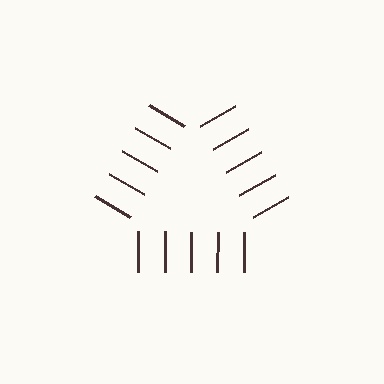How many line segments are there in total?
15 — 5 along each of the 3 edges.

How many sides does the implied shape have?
3 sides — the line-ends trace a triangle.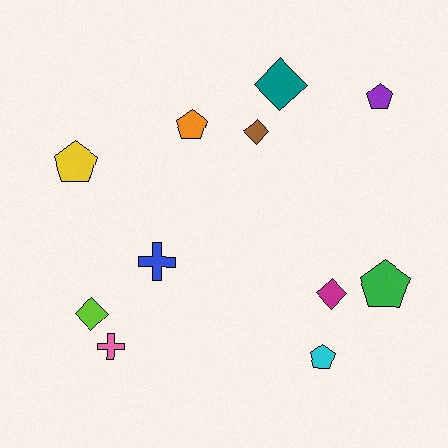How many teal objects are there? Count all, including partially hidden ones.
There is 1 teal object.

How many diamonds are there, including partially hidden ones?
There are 4 diamonds.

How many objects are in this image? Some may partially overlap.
There are 11 objects.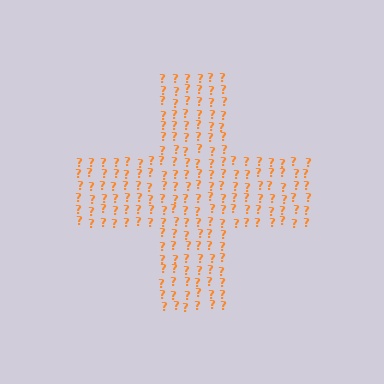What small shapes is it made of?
It is made of small question marks.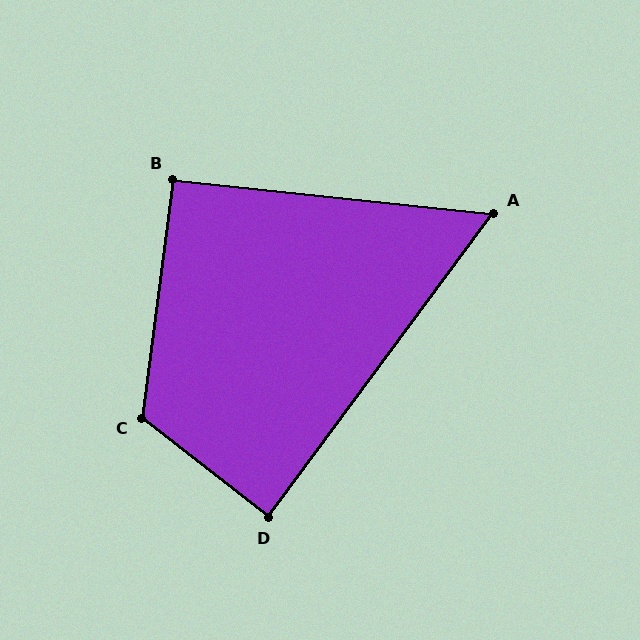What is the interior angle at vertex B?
Approximately 91 degrees (approximately right).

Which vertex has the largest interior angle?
C, at approximately 121 degrees.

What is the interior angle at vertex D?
Approximately 89 degrees (approximately right).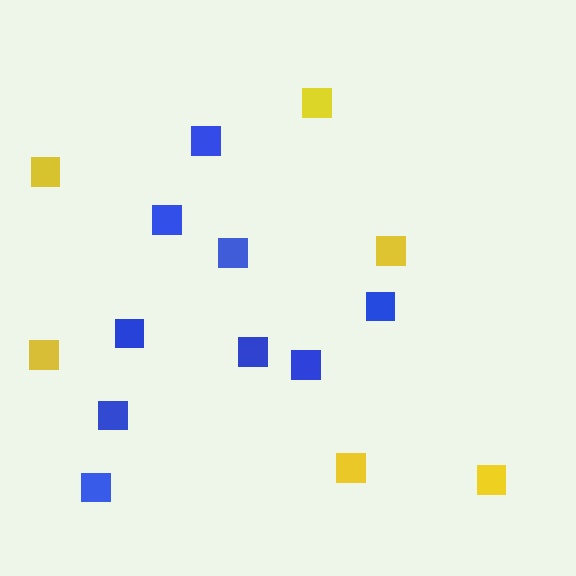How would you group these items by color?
There are 2 groups: one group of blue squares (9) and one group of yellow squares (6).